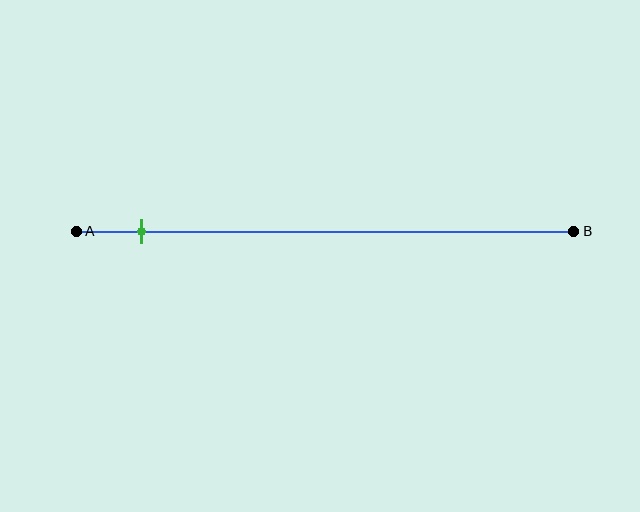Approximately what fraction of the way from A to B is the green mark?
The green mark is approximately 15% of the way from A to B.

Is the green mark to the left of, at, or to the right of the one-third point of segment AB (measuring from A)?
The green mark is to the left of the one-third point of segment AB.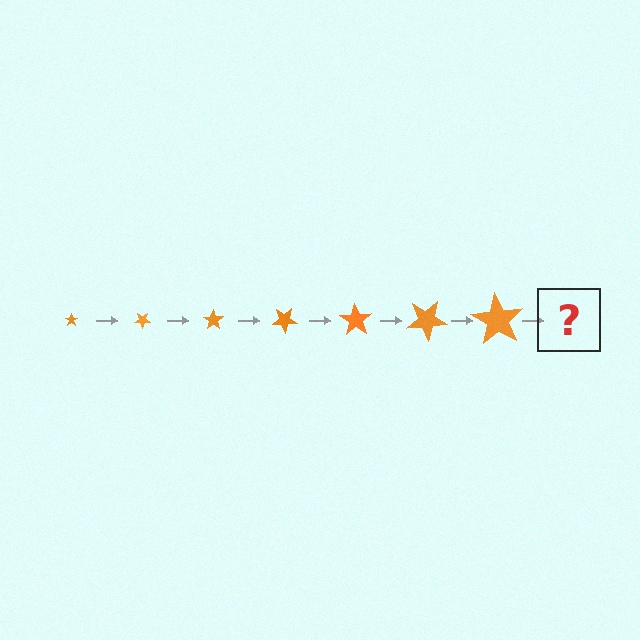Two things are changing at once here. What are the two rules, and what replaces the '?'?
The two rules are that the star grows larger each step and it rotates 35 degrees each step. The '?' should be a star, larger than the previous one and rotated 245 degrees from the start.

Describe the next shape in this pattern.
It should be a star, larger than the previous one and rotated 245 degrees from the start.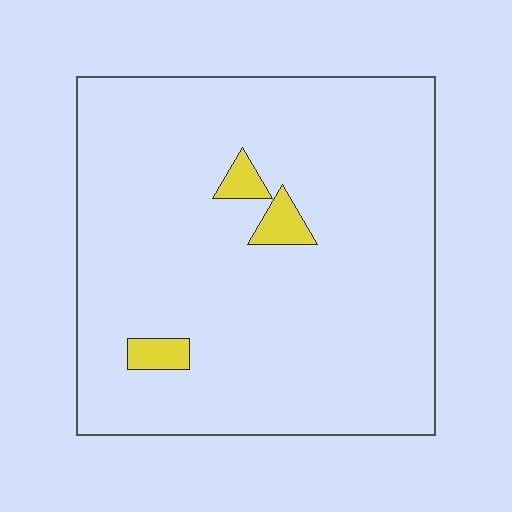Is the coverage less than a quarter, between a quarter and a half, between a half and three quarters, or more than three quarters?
Less than a quarter.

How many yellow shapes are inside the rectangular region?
3.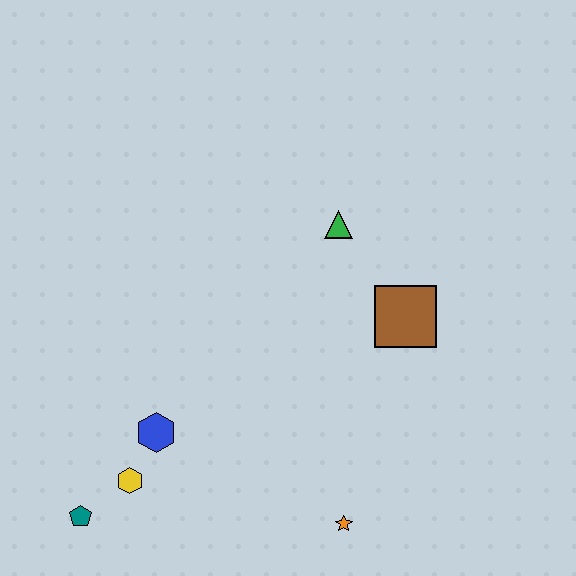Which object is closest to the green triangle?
The brown square is closest to the green triangle.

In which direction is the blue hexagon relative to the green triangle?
The blue hexagon is below the green triangle.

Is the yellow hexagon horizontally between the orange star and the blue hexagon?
No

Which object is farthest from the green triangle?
The teal pentagon is farthest from the green triangle.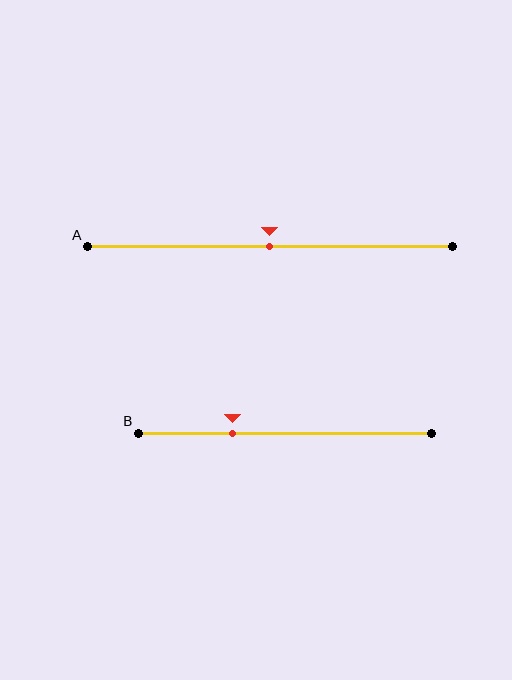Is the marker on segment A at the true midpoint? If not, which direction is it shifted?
Yes, the marker on segment A is at the true midpoint.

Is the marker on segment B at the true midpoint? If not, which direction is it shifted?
No, the marker on segment B is shifted to the left by about 18% of the segment length.